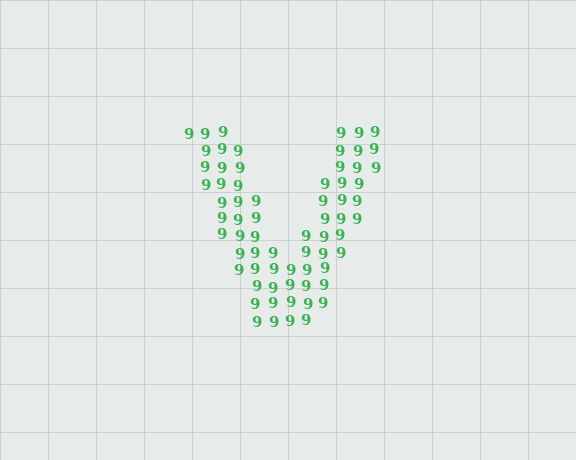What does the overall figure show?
The overall figure shows the letter V.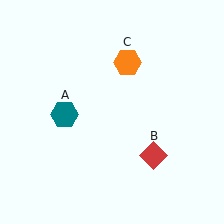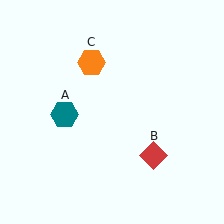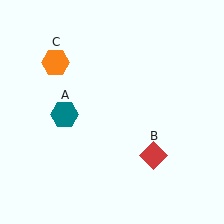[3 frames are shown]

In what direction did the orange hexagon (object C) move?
The orange hexagon (object C) moved left.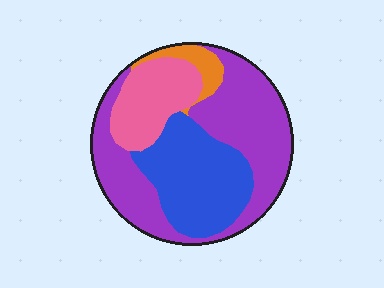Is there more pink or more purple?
Purple.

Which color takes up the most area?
Purple, at roughly 50%.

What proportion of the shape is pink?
Pink covers around 20% of the shape.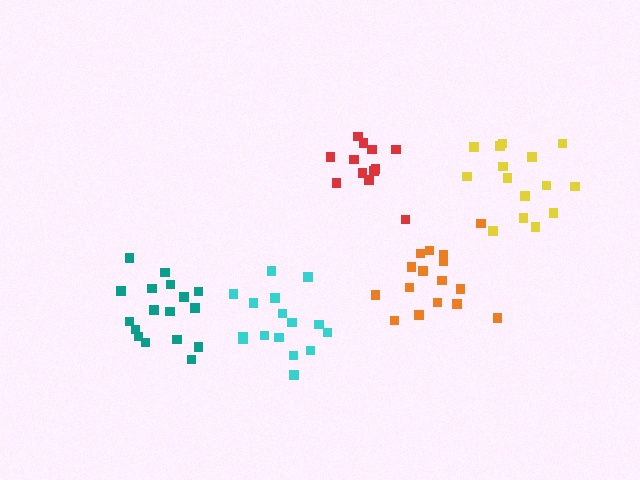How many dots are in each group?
Group 1: 15 dots, Group 2: 12 dots, Group 3: 16 dots, Group 4: 17 dots, Group 5: 16 dots (76 total).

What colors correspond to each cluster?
The clusters are colored: yellow, red, cyan, teal, orange.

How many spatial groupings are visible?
There are 5 spatial groupings.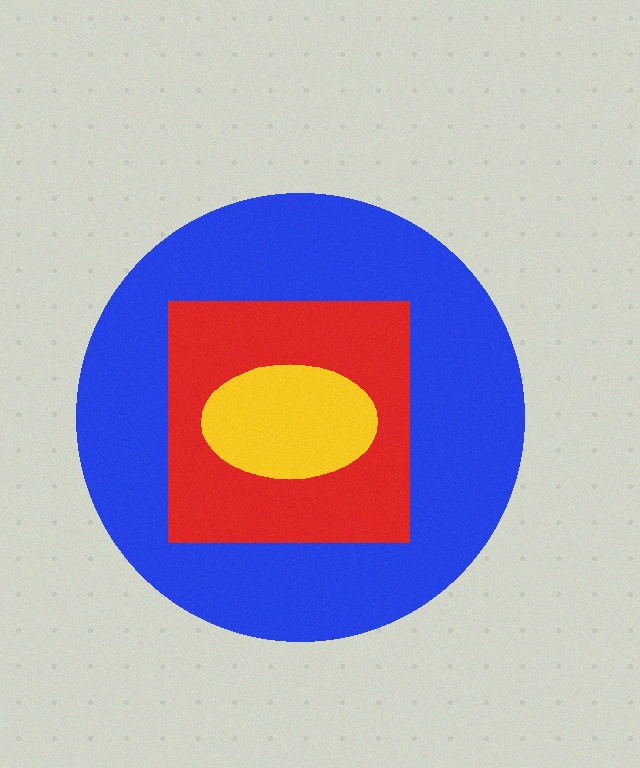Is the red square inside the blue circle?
Yes.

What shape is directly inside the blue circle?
The red square.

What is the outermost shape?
The blue circle.